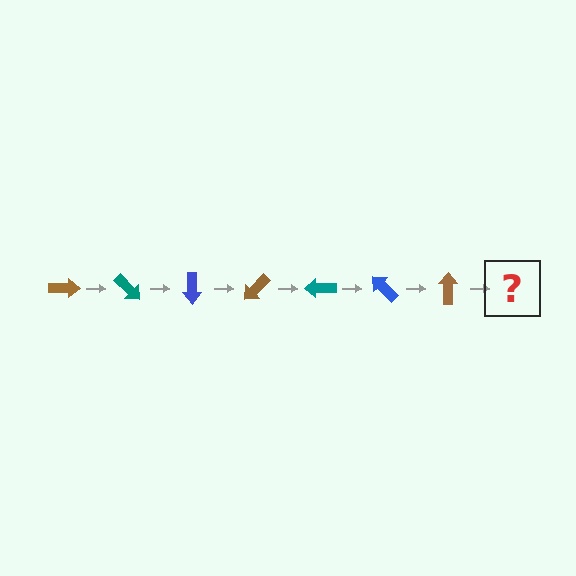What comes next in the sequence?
The next element should be a teal arrow, rotated 315 degrees from the start.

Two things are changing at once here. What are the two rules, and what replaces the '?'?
The two rules are that it rotates 45 degrees each step and the color cycles through brown, teal, and blue. The '?' should be a teal arrow, rotated 315 degrees from the start.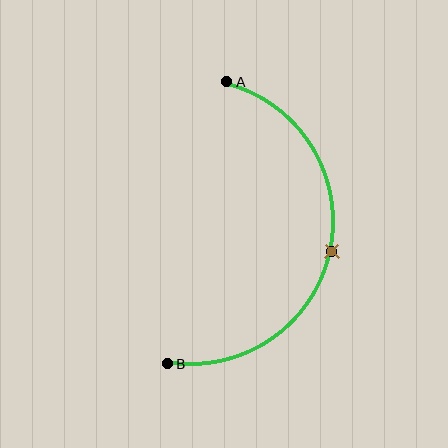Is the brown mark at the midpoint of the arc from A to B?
Yes. The brown mark lies on the arc at equal arc-length from both A and B — it is the arc midpoint.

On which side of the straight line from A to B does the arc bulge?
The arc bulges to the right of the straight line connecting A and B.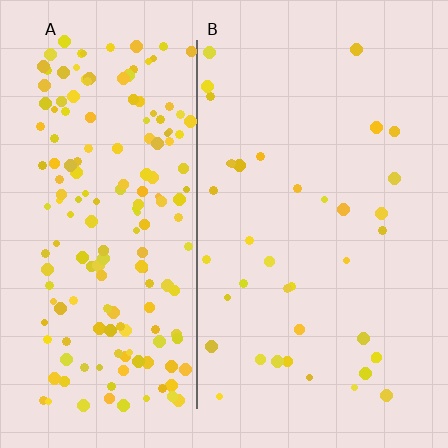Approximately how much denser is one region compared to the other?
Approximately 4.8× — region A over region B.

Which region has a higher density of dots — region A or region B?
A (the left).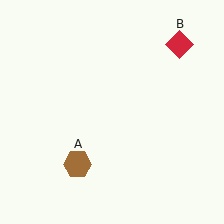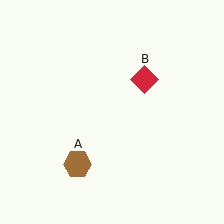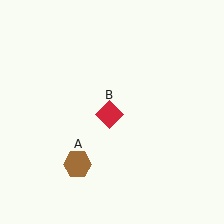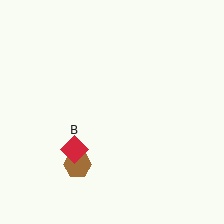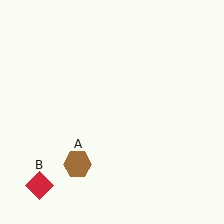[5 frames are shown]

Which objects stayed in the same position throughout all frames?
Brown hexagon (object A) remained stationary.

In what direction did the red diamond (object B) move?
The red diamond (object B) moved down and to the left.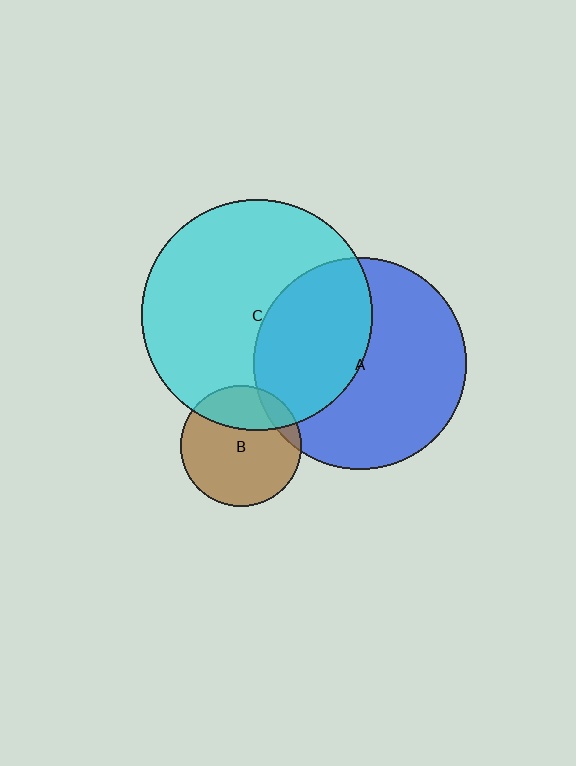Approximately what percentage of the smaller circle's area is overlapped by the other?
Approximately 30%.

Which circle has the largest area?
Circle C (cyan).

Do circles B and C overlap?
Yes.